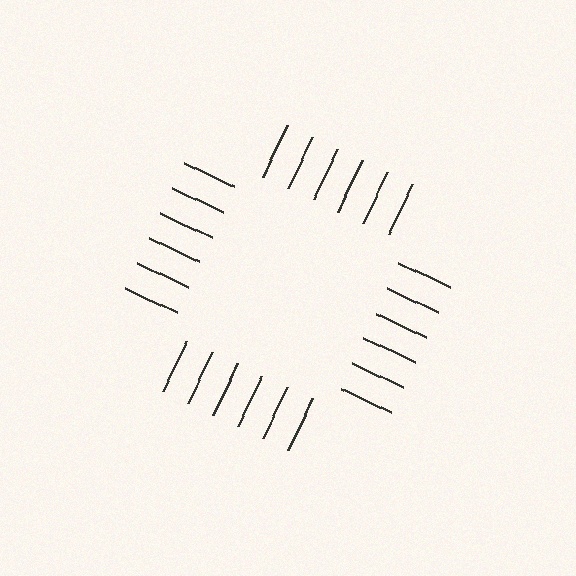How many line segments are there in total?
24 — 6 along each of the 4 edges.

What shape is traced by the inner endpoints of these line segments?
An illusory square — the line segments terminate on its edges but no continuous stroke is drawn.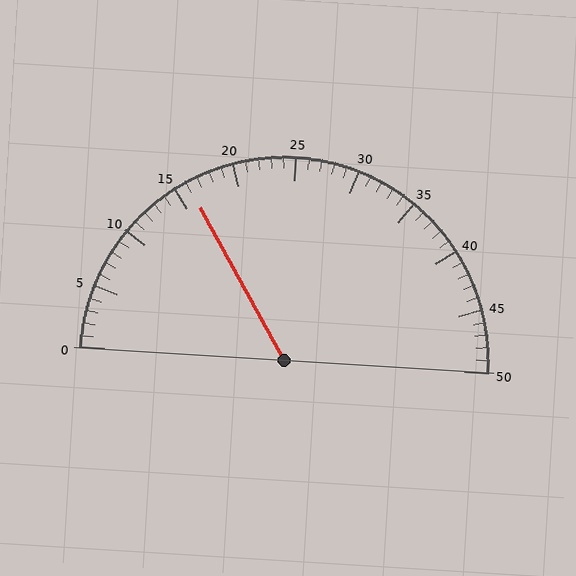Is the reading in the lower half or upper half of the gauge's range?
The reading is in the lower half of the range (0 to 50).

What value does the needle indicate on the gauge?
The needle indicates approximately 16.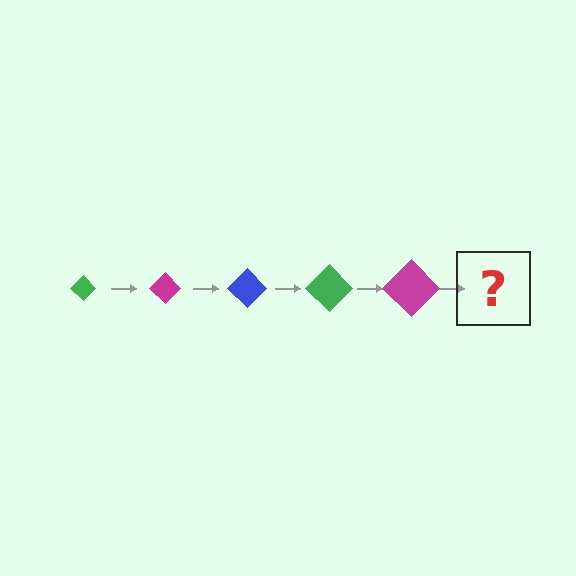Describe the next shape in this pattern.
It should be a blue diamond, larger than the previous one.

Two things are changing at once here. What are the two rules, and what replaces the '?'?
The two rules are that the diamond grows larger each step and the color cycles through green, magenta, and blue. The '?' should be a blue diamond, larger than the previous one.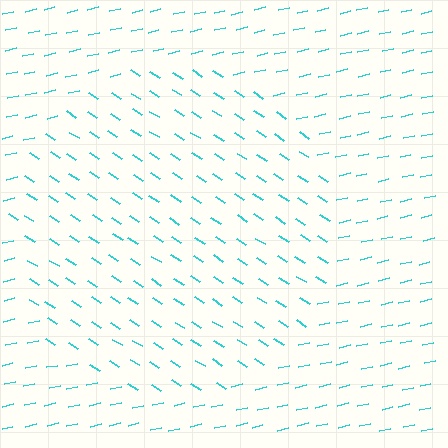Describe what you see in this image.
The image is filled with small cyan line segments. A circle region in the image has lines oriented differently from the surrounding lines, creating a visible texture boundary.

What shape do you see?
I see a circle.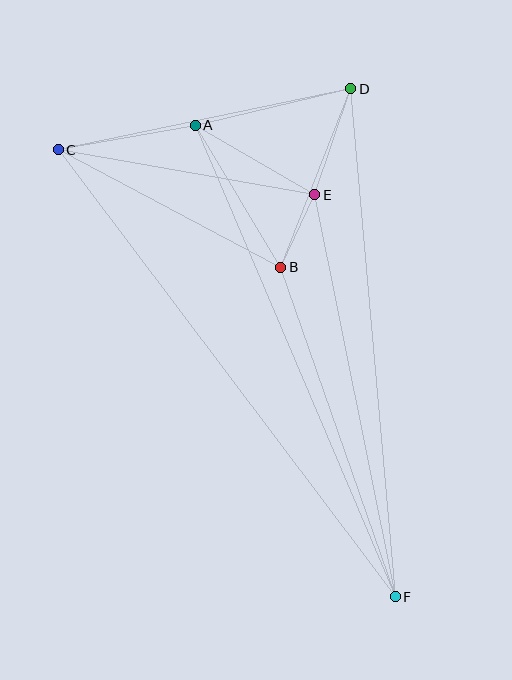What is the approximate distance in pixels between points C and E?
The distance between C and E is approximately 261 pixels.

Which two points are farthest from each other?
Points C and F are farthest from each other.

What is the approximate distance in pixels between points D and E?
The distance between D and E is approximately 112 pixels.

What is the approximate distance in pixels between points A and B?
The distance between A and B is approximately 166 pixels.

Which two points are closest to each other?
Points B and E are closest to each other.